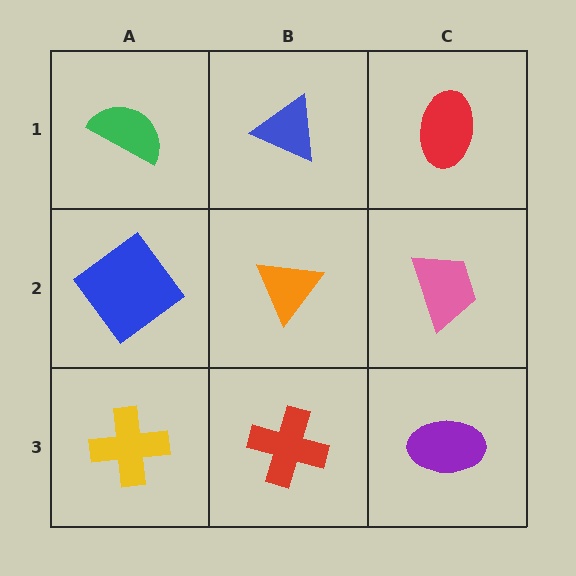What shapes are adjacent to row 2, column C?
A red ellipse (row 1, column C), a purple ellipse (row 3, column C), an orange triangle (row 2, column B).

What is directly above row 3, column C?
A pink trapezoid.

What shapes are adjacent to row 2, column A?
A green semicircle (row 1, column A), a yellow cross (row 3, column A), an orange triangle (row 2, column B).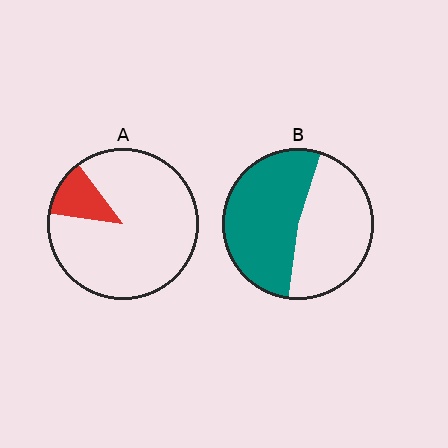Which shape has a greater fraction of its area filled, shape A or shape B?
Shape B.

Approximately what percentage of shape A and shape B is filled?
A is approximately 15% and B is approximately 55%.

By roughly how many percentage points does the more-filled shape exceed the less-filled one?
By roughly 40 percentage points (B over A).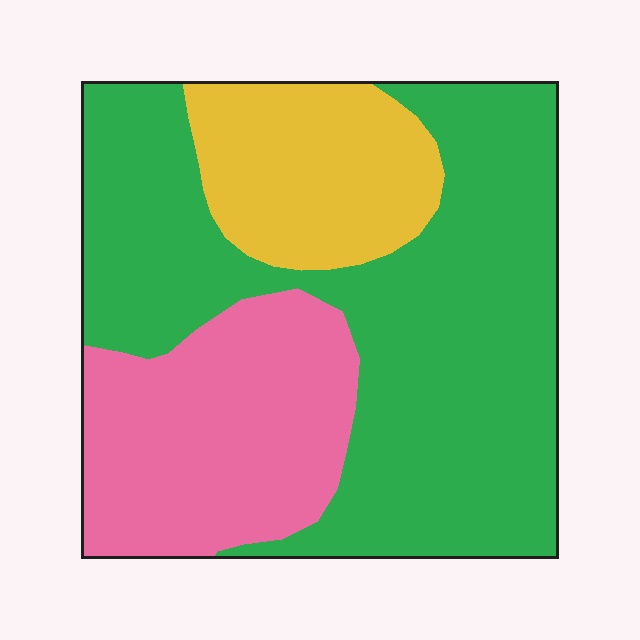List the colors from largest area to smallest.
From largest to smallest: green, pink, yellow.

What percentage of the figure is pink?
Pink covers 26% of the figure.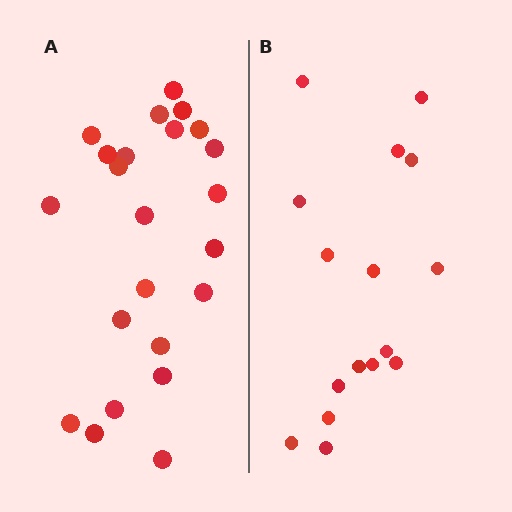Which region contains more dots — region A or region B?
Region A (the left region) has more dots.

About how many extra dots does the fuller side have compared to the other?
Region A has roughly 8 or so more dots than region B.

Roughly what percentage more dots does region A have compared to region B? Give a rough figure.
About 45% more.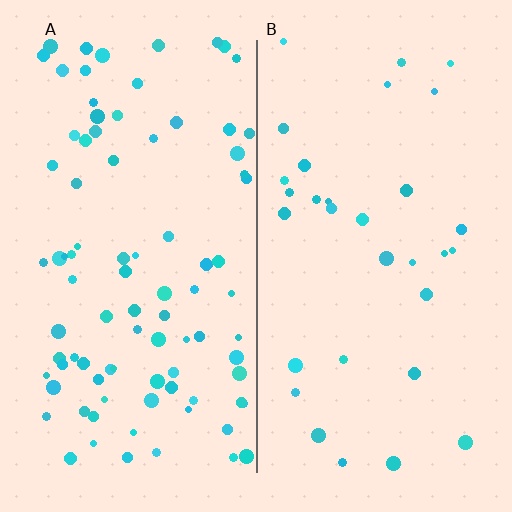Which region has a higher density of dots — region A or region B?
A (the left).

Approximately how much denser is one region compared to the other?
Approximately 2.8× — region A over region B.